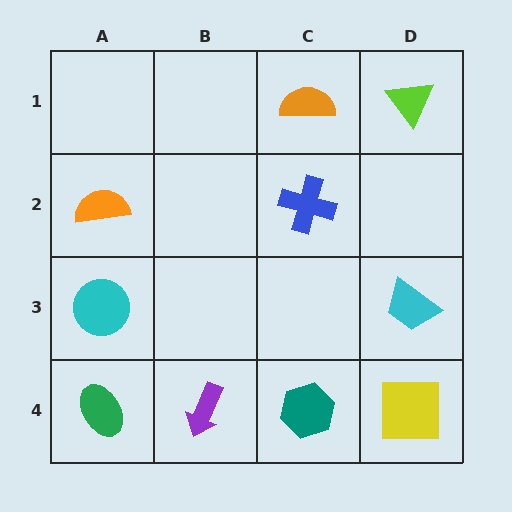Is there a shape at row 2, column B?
No, that cell is empty.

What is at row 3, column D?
A cyan trapezoid.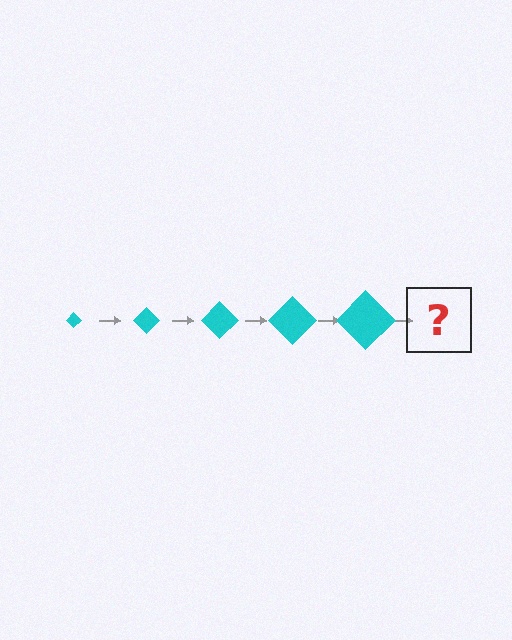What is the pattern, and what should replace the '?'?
The pattern is that the diamond gets progressively larger each step. The '?' should be a cyan diamond, larger than the previous one.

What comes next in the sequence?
The next element should be a cyan diamond, larger than the previous one.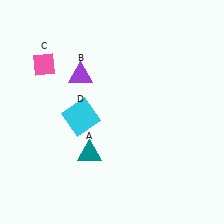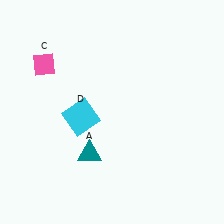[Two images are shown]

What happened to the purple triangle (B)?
The purple triangle (B) was removed in Image 2. It was in the top-left area of Image 1.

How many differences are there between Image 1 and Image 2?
There is 1 difference between the two images.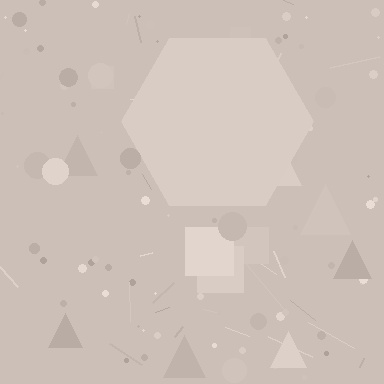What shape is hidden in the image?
A hexagon is hidden in the image.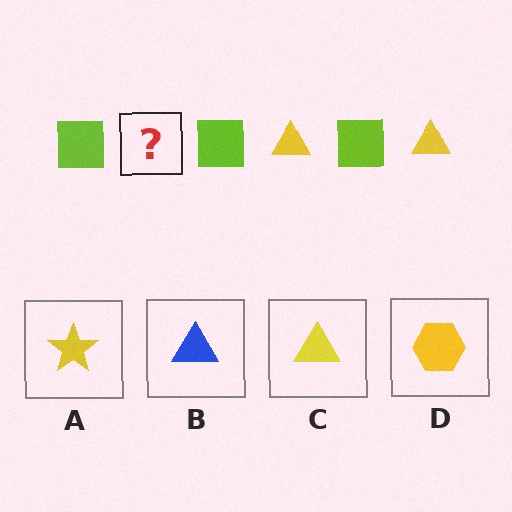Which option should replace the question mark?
Option C.